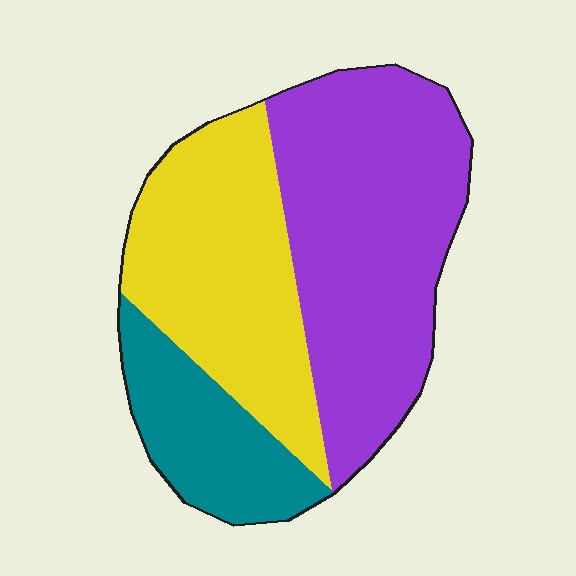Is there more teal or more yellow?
Yellow.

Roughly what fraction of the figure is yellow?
Yellow covers about 35% of the figure.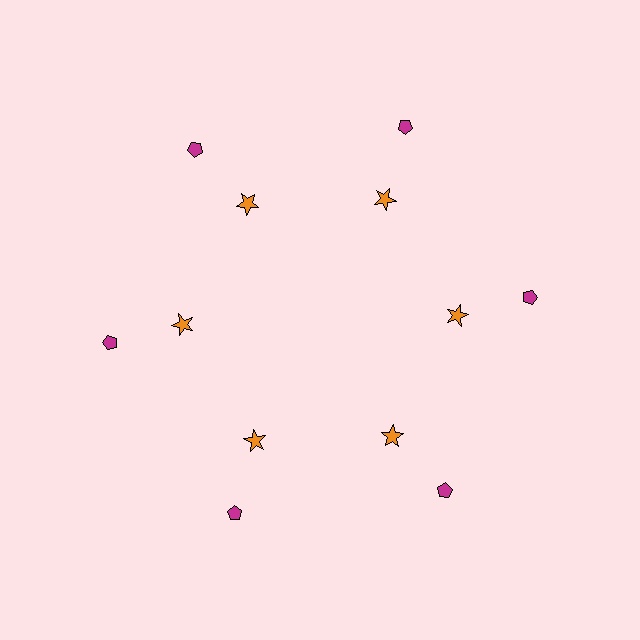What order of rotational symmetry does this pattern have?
This pattern has 6-fold rotational symmetry.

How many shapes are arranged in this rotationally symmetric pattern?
There are 12 shapes, arranged in 6 groups of 2.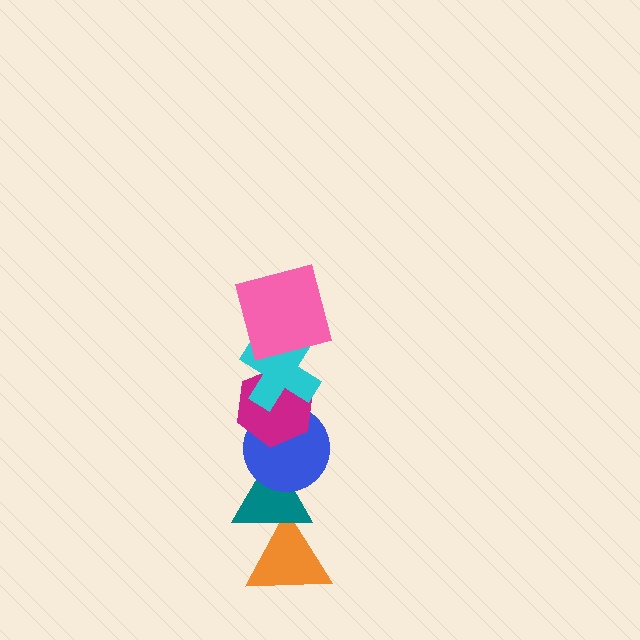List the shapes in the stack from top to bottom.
From top to bottom: the pink square, the cyan cross, the magenta hexagon, the blue circle, the teal triangle, the orange triangle.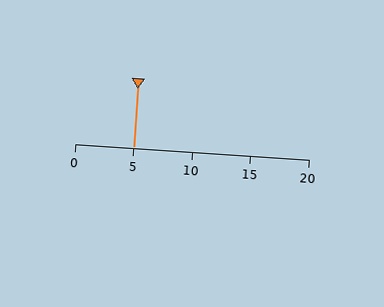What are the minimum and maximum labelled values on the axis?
The axis runs from 0 to 20.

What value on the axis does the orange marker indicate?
The marker indicates approximately 5.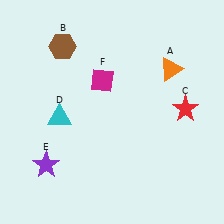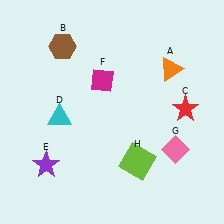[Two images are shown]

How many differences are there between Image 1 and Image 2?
There are 2 differences between the two images.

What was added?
A pink diamond (G), a lime square (H) were added in Image 2.